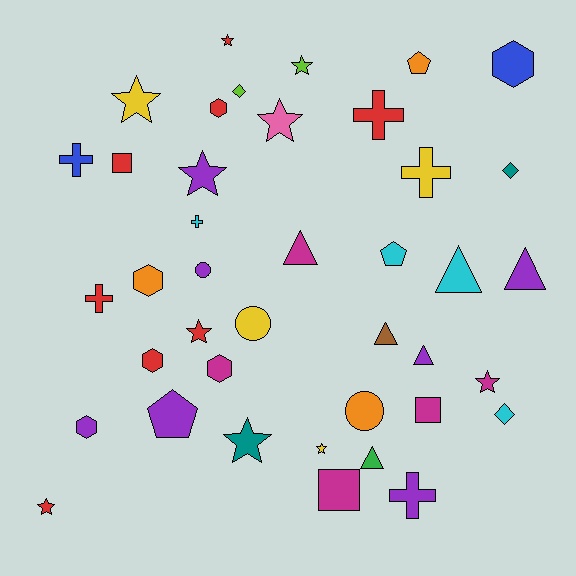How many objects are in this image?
There are 40 objects.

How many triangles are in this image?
There are 6 triangles.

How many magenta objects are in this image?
There are 5 magenta objects.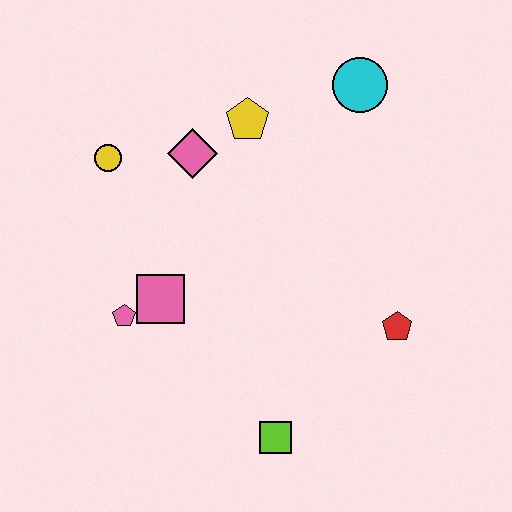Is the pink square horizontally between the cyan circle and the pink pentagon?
Yes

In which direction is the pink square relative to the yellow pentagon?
The pink square is below the yellow pentagon.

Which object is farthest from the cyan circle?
The lime square is farthest from the cyan circle.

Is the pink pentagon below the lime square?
No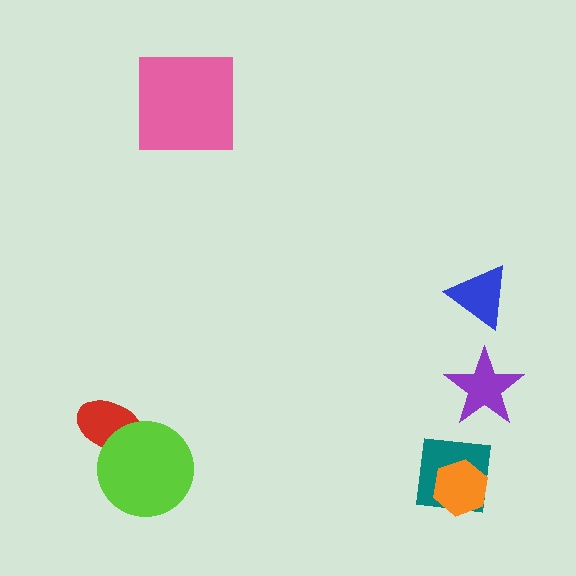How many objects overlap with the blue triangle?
0 objects overlap with the blue triangle.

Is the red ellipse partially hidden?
Yes, it is partially covered by another shape.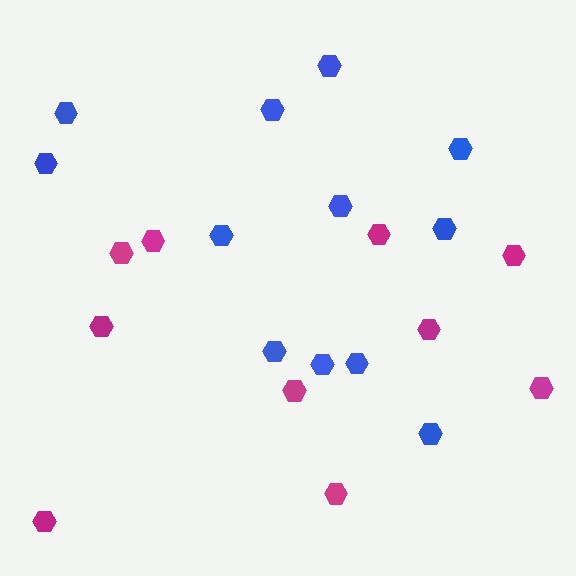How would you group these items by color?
There are 2 groups: one group of magenta hexagons (10) and one group of blue hexagons (12).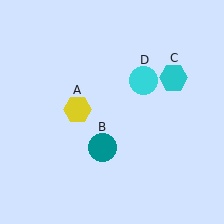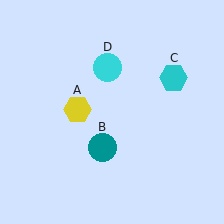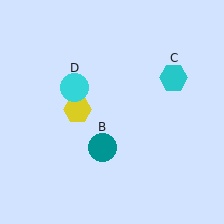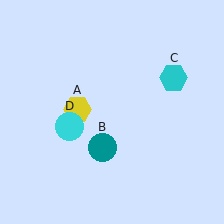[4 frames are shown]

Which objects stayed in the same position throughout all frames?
Yellow hexagon (object A) and teal circle (object B) and cyan hexagon (object C) remained stationary.